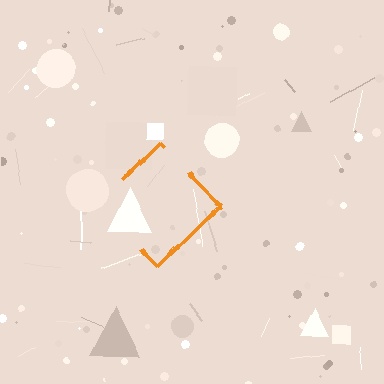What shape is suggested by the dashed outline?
The dashed outline suggests a diamond.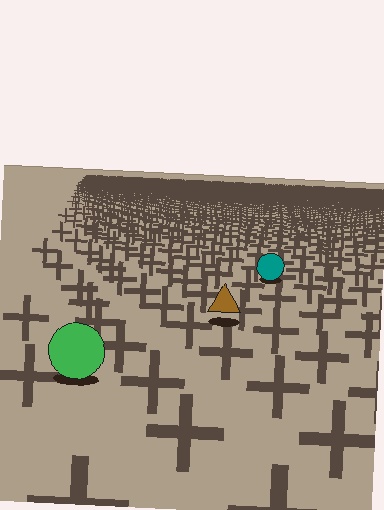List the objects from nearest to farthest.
From nearest to farthest: the green circle, the brown triangle, the teal circle.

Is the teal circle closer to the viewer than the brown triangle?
No. The brown triangle is closer — you can tell from the texture gradient: the ground texture is coarser near it.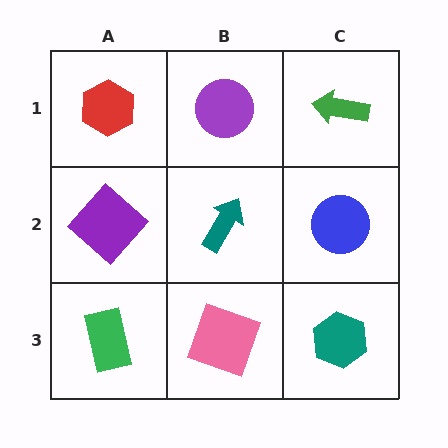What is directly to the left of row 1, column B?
A red hexagon.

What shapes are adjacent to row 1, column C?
A blue circle (row 2, column C), a purple circle (row 1, column B).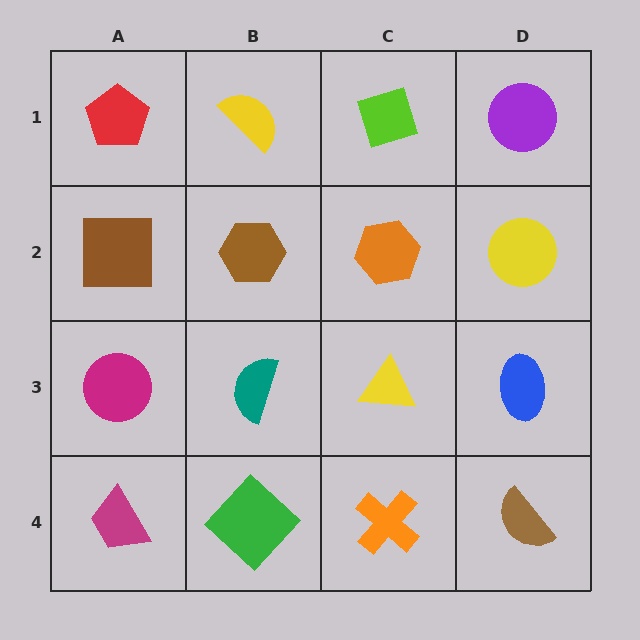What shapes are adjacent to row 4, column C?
A yellow triangle (row 3, column C), a green diamond (row 4, column B), a brown semicircle (row 4, column D).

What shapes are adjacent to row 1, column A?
A brown square (row 2, column A), a yellow semicircle (row 1, column B).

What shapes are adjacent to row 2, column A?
A red pentagon (row 1, column A), a magenta circle (row 3, column A), a brown hexagon (row 2, column B).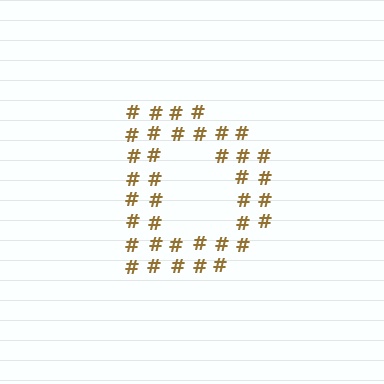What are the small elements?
The small elements are hash symbols.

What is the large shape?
The large shape is the letter D.